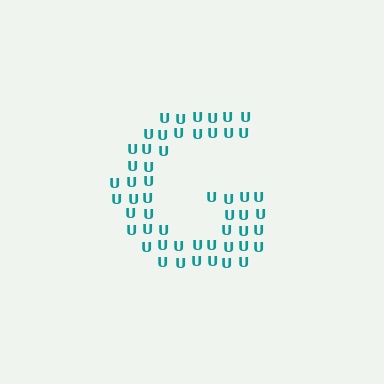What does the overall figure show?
The overall figure shows the letter G.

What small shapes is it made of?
It is made of small letter U's.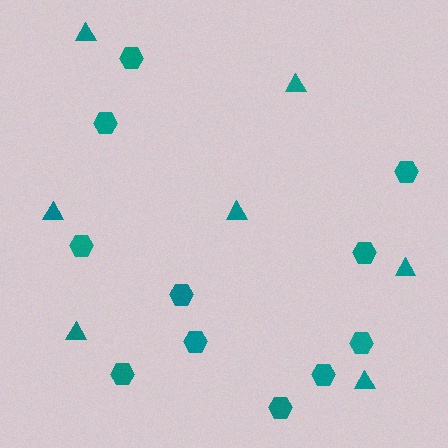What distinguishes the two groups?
There are 2 groups: one group of hexagons (11) and one group of triangles (7).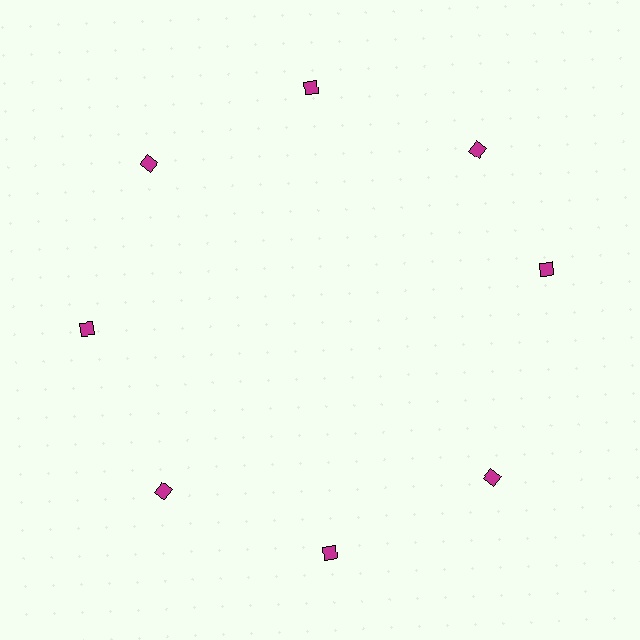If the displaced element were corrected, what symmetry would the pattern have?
It would have 8-fold rotational symmetry — the pattern would map onto itself every 45 degrees.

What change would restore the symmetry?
The symmetry would be restored by rotating it back into even spacing with its neighbors so that all 8 diamonds sit at equal angles and equal distance from the center.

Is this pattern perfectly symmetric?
No. The 8 magenta diamonds are arranged in a ring, but one element near the 3 o'clock position is rotated out of alignment along the ring, breaking the 8-fold rotational symmetry.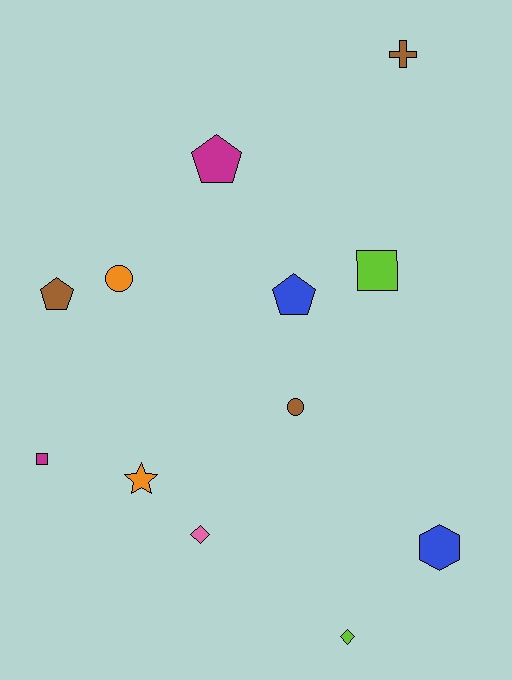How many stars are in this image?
There is 1 star.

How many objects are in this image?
There are 12 objects.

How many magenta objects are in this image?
There are 2 magenta objects.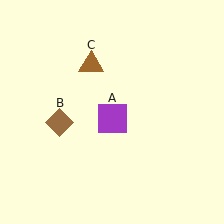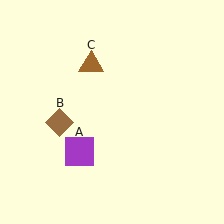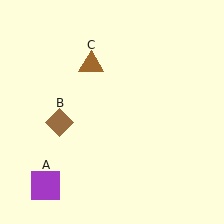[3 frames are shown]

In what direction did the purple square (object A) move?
The purple square (object A) moved down and to the left.